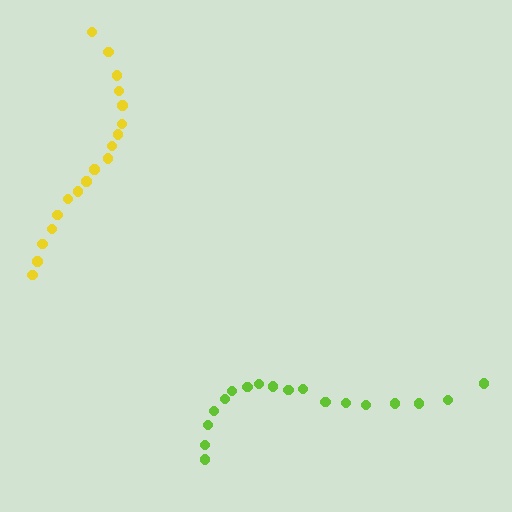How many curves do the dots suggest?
There are 2 distinct paths.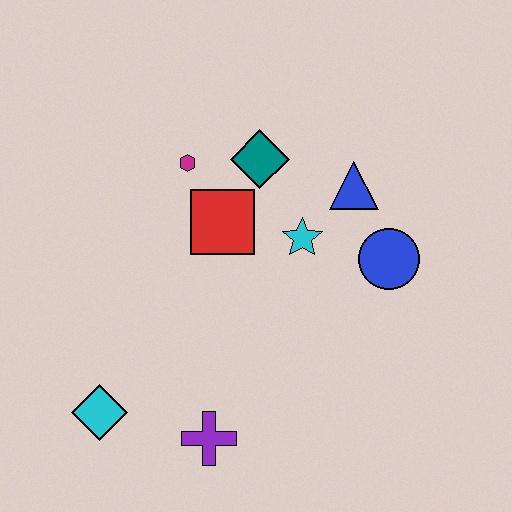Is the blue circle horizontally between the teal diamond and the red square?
No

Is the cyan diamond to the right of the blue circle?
No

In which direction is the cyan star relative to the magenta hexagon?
The cyan star is to the right of the magenta hexagon.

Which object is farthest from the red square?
The cyan diamond is farthest from the red square.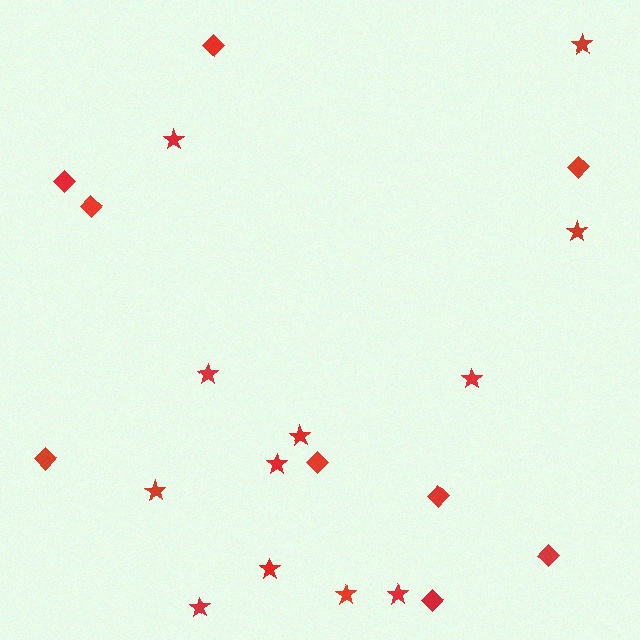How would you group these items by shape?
There are 2 groups: one group of diamonds (9) and one group of stars (12).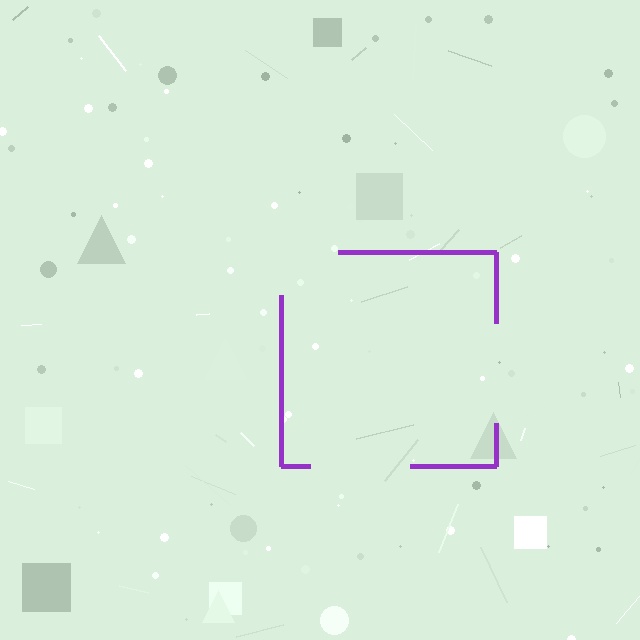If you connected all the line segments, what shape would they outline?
They would outline a square.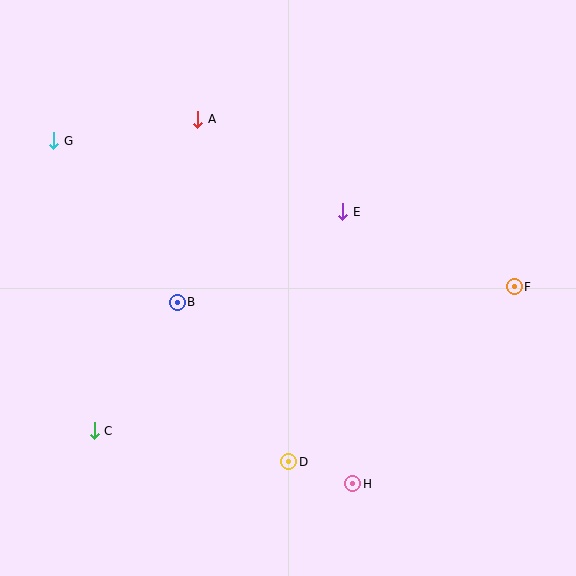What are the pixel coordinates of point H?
Point H is at (353, 484).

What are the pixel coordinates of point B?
Point B is at (177, 302).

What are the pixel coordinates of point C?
Point C is at (94, 431).